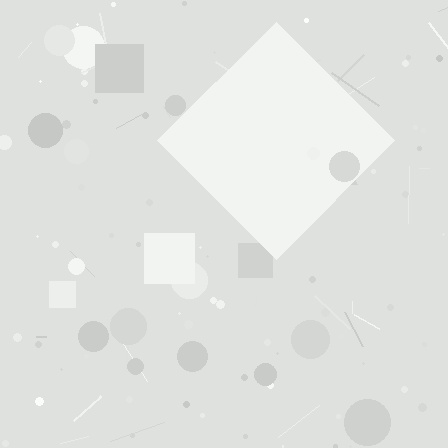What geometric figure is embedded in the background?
A diamond is embedded in the background.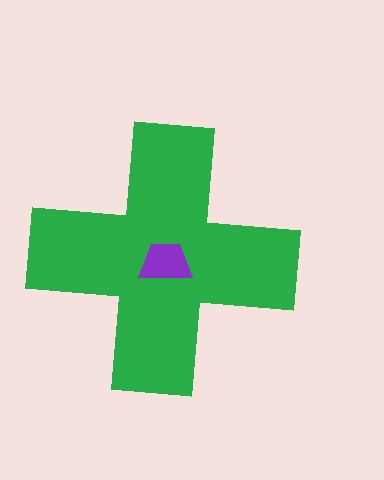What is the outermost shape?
The green cross.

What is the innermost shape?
The purple trapezoid.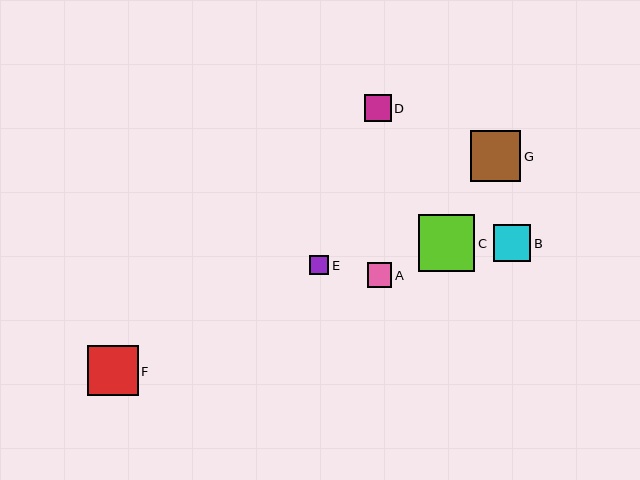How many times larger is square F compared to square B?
Square F is approximately 1.4 times the size of square B.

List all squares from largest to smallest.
From largest to smallest: C, G, F, B, D, A, E.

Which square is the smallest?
Square E is the smallest with a size of approximately 19 pixels.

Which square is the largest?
Square C is the largest with a size of approximately 56 pixels.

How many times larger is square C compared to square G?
Square C is approximately 1.1 times the size of square G.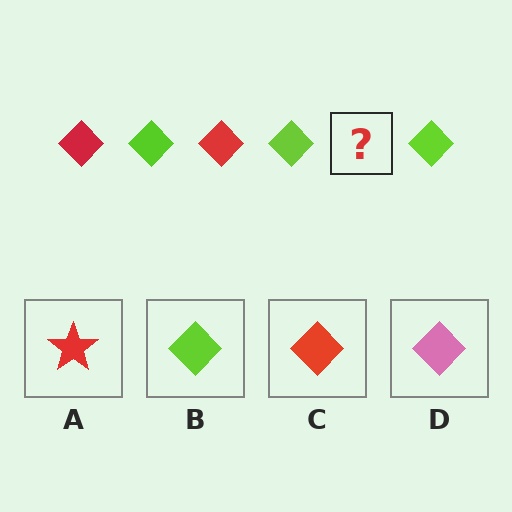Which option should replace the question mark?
Option C.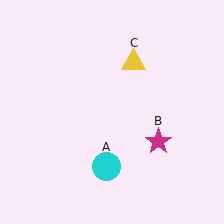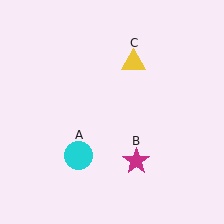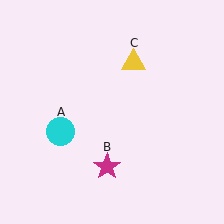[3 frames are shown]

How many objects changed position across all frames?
2 objects changed position: cyan circle (object A), magenta star (object B).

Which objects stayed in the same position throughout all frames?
Yellow triangle (object C) remained stationary.